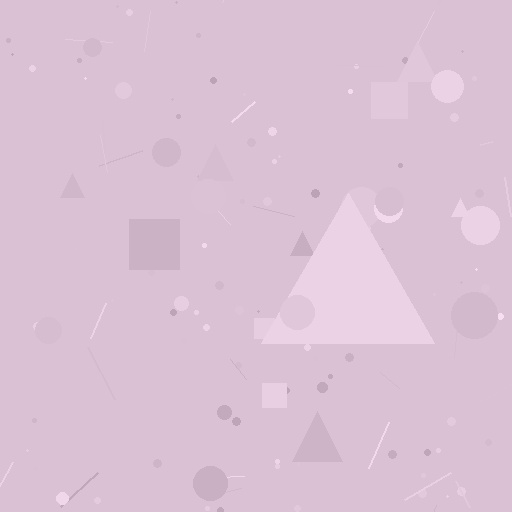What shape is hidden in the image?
A triangle is hidden in the image.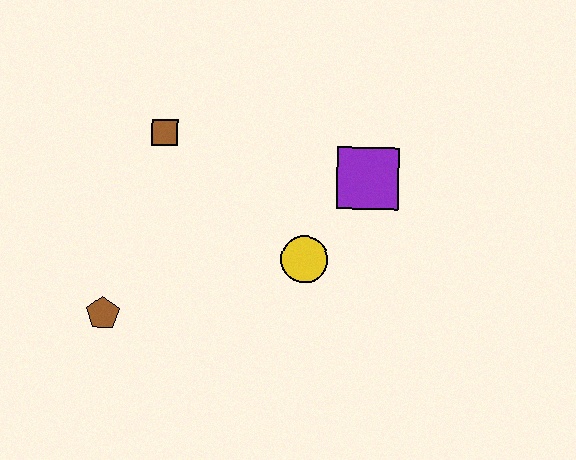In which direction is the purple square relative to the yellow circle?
The purple square is above the yellow circle.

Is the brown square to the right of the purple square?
No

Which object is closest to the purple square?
The yellow circle is closest to the purple square.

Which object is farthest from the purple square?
The brown pentagon is farthest from the purple square.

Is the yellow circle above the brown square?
No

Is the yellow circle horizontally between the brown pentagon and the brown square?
No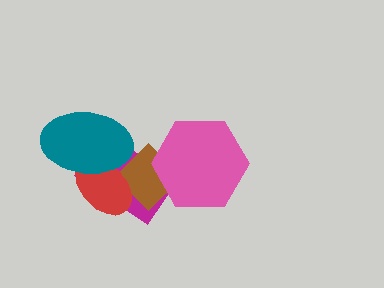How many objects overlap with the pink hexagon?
2 objects overlap with the pink hexagon.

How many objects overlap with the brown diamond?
4 objects overlap with the brown diamond.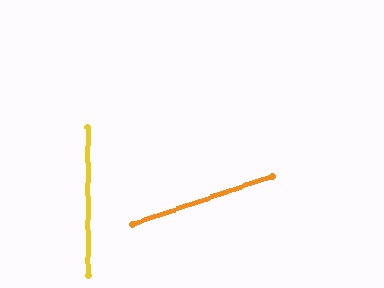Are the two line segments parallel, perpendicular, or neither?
Neither parallel nor perpendicular — they differ by about 71°.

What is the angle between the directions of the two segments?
Approximately 71 degrees.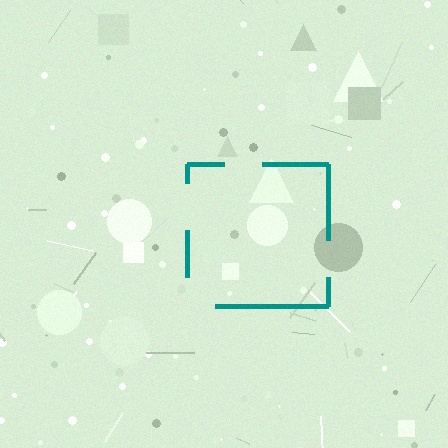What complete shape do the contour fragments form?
The contour fragments form a square.